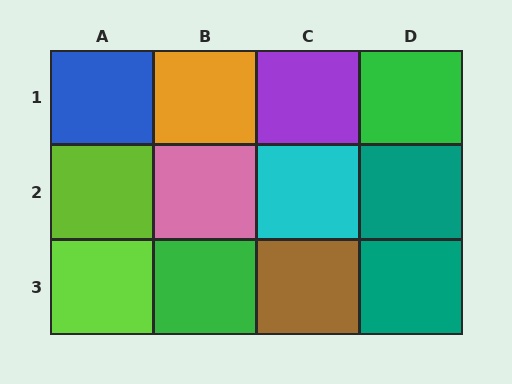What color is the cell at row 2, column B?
Pink.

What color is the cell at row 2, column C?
Cyan.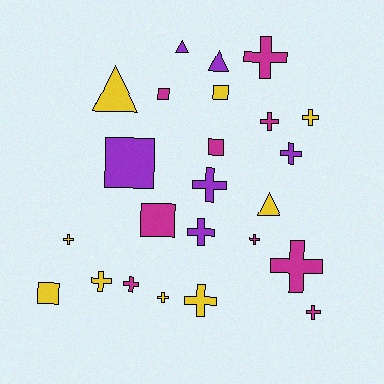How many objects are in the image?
There are 24 objects.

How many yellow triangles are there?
There are 2 yellow triangles.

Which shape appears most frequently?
Cross, with 14 objects.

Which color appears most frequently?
Magenta, with 9 objects.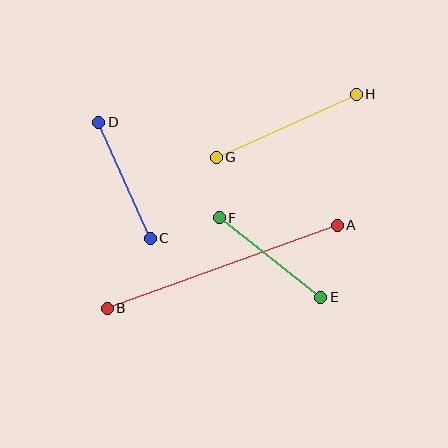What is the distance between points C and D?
The distance is approximately 127 pixels.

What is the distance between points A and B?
The distance is approximately 245 pixels.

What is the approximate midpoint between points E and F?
The midpoint is at approximately (270, 257) pixels.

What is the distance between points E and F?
The distance is approximately 129 pixels.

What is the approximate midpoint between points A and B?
The midpoint is at approximately (222, 267) pixels.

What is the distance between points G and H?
The distance is approximately 154 pixels.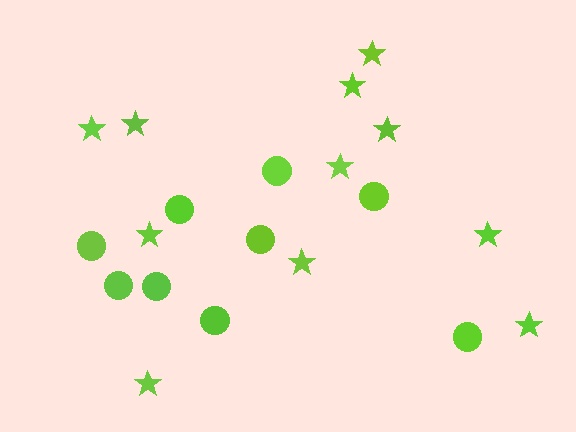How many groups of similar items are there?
There are 2 groups: one group of circles (9) and one group of stars (11).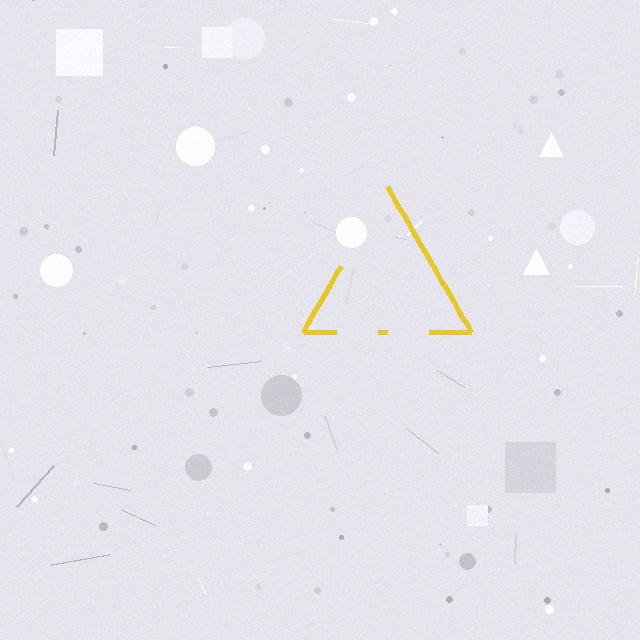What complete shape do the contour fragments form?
The contour fragments form a triangle.